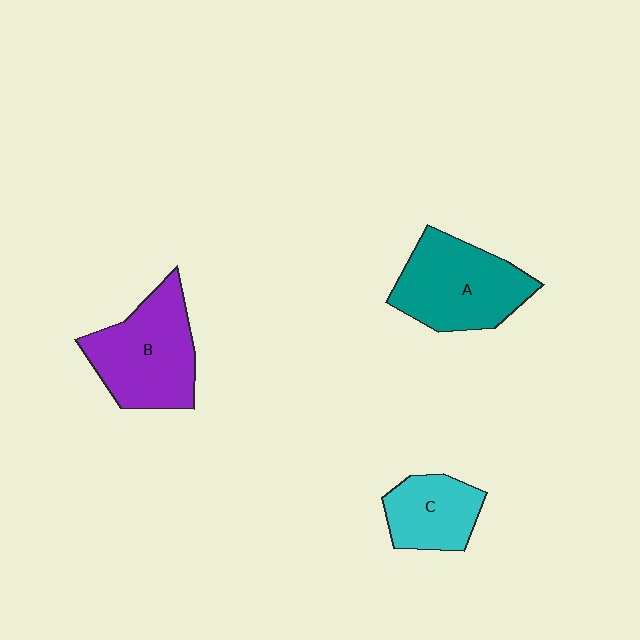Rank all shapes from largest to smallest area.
From largest to smallest: B (purple), A (teal), C (cyan).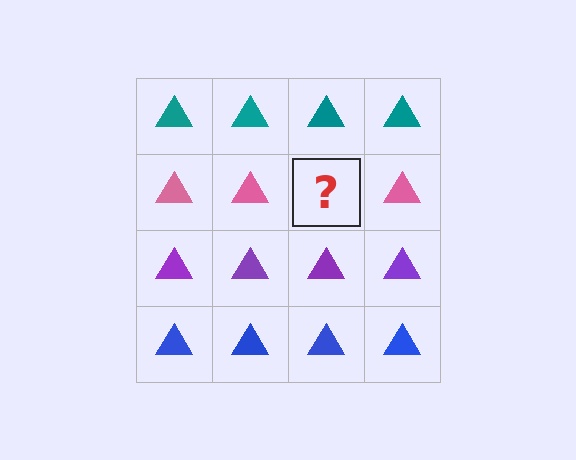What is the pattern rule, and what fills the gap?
The rule is that each row has a consistent color. The gap should be filled with a pink triangle.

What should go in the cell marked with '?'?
The missing cell should contain a pink triangle.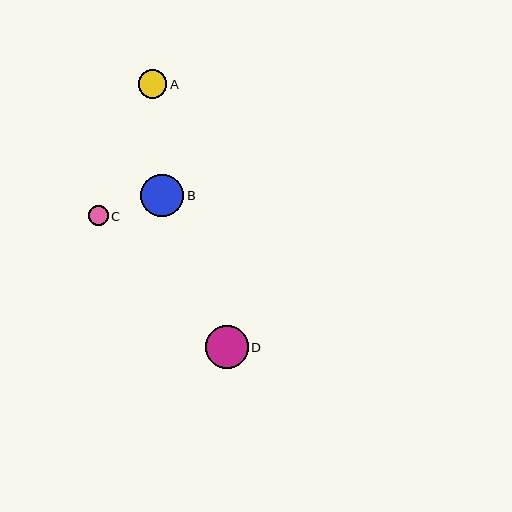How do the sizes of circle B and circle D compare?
Circle B and circle D are approximately the same size.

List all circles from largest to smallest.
From largest to smallest: B, D, A, C.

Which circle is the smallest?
Circle C is the smallest with a size of approximately 19 pixels.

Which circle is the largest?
Circle B is the largest with a size of approximately 43 pixels.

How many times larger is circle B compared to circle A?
Circle B is approximately 1.5 times the size of circle A.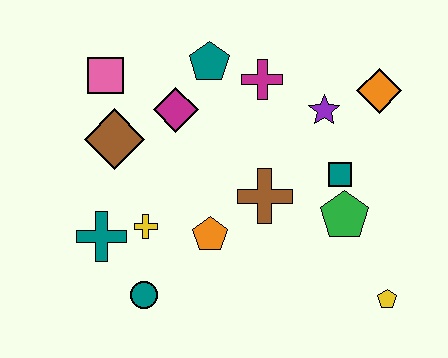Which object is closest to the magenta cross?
The teal pentagon is closest to the magenta cross.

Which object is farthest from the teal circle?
The orange diamond is farthest from the teal circle.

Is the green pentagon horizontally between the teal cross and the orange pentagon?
No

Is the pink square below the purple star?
No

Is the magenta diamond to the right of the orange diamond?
No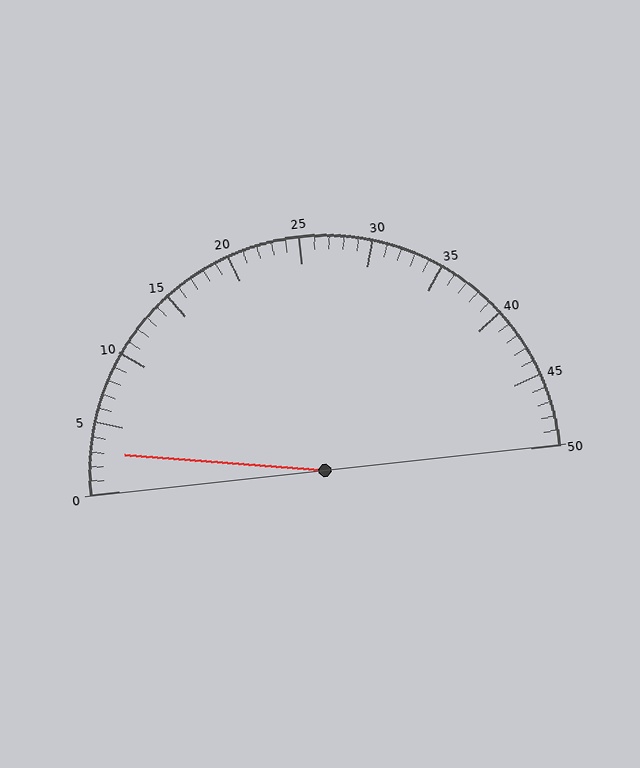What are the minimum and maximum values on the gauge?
The gauge ranges from 0 to 50.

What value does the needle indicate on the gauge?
The needle indicates approximately 3.